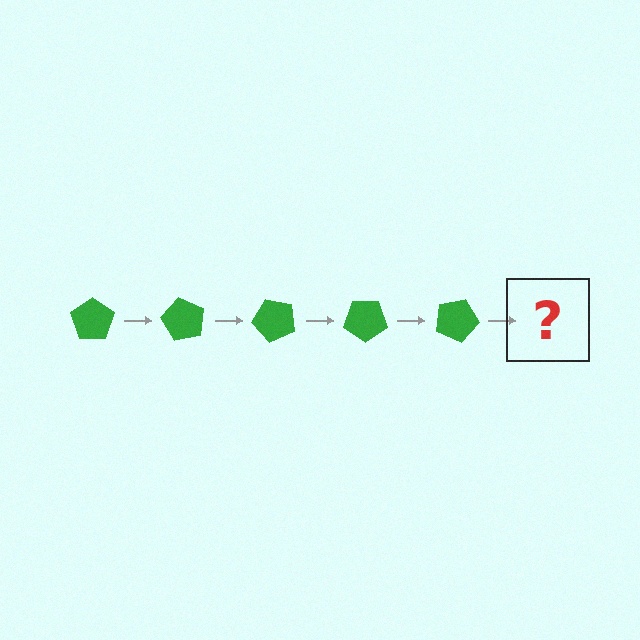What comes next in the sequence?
The next element should be a green pentagon rotated 300 degrees.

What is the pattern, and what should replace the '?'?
The pattern is that the pentagon rotates 60 degrees each step. The '?' should be a green pentagon rotated 300 degrees.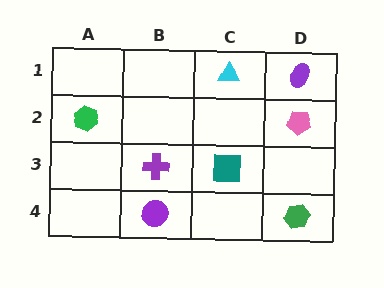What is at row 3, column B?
A purple cross.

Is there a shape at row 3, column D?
No, that cell is empty.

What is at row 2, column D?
A pink pentagon.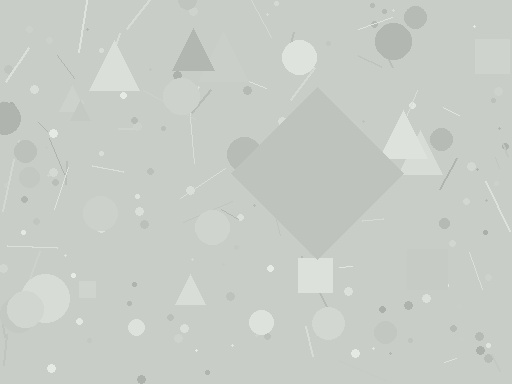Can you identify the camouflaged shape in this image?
The camouflaged shape is a diamond.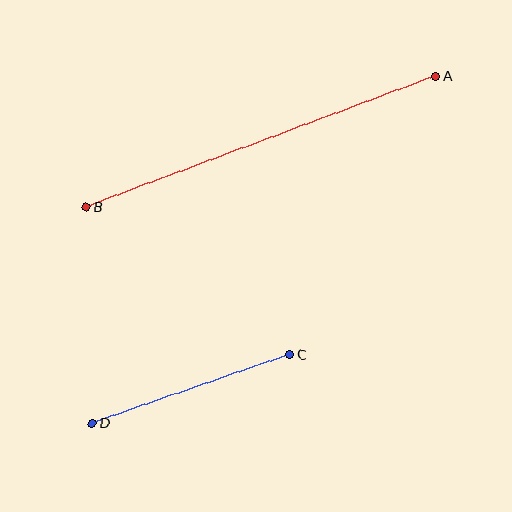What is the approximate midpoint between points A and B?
The midpoint is at approximately (261, 141) pixels.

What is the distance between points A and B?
The distance is approximately 374 pixels.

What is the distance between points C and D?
The distance is approximately 209 pixels.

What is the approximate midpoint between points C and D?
The midpoint is at approximately (191, 389) pixels.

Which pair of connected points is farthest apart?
Points A and B are farthest apart.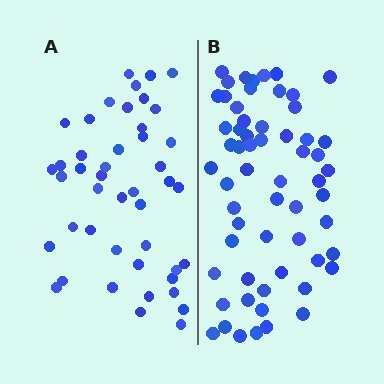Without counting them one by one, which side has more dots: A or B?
Region B (the right region) has more dots.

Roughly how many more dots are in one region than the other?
Region B has approximately 15 more dots than region A.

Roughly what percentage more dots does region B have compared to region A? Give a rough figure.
About 35% more.